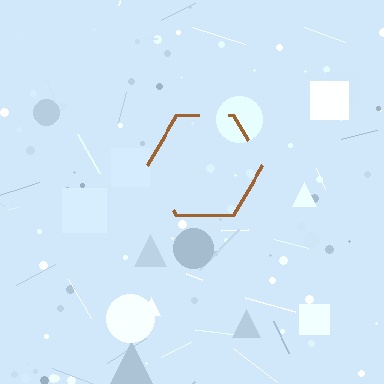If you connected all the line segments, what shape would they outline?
They would outline a hexagon.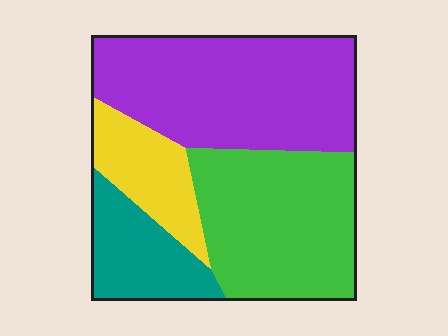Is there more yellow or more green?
Green.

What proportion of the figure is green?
Green takes up about one third (1/3) of the figure.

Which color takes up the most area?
Purple, at roughly 40%.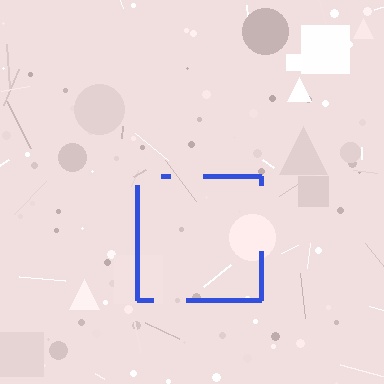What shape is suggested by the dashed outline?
The dashed outline suggests a square.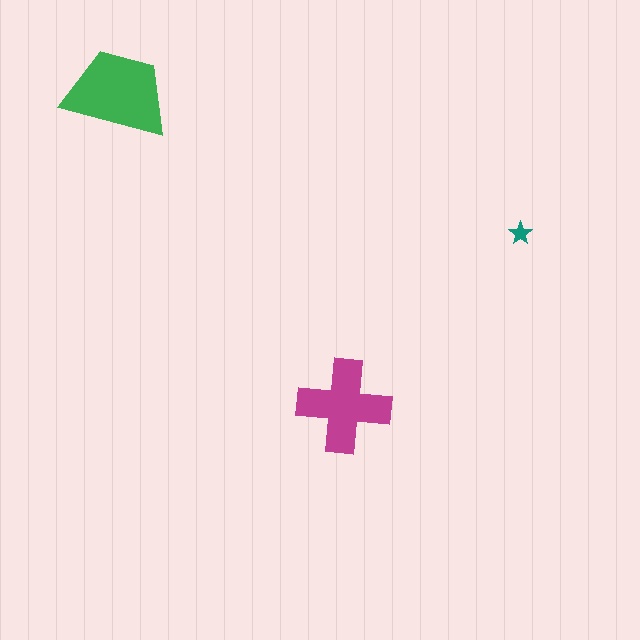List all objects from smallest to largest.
The teal star, the magenta cross, the green trapezoid.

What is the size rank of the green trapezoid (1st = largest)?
1st.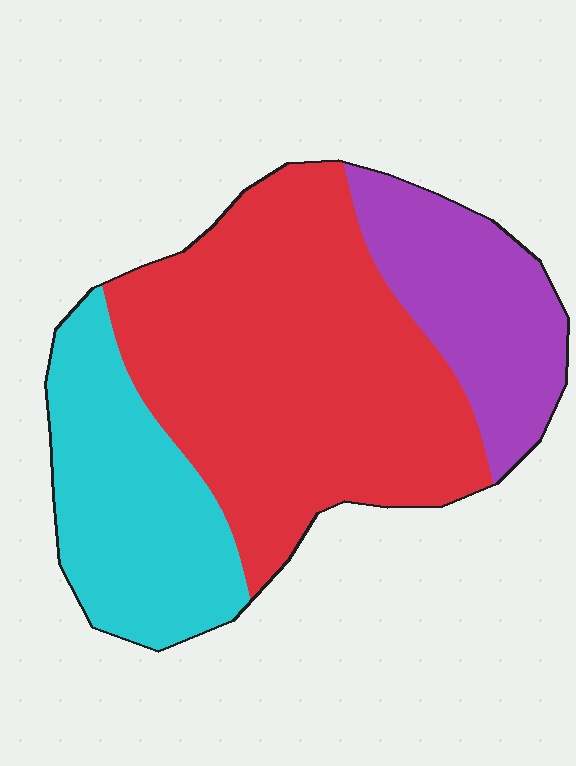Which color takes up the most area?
Red, at roughly 55%.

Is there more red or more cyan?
Red.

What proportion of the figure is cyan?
Cyan covers roughly 25% of the figure.